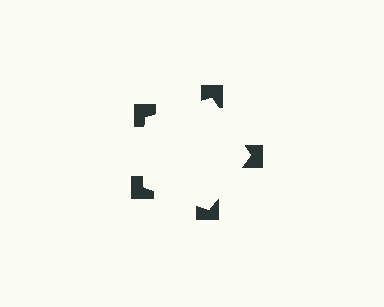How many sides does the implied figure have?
5 sides.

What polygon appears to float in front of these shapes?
An illusory pentagon — its edges are inferred from the aligned wedge cuts in the notched squares, not physically drawn.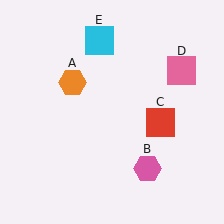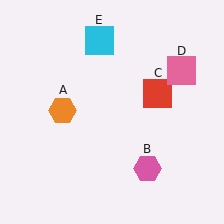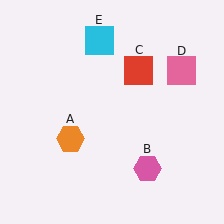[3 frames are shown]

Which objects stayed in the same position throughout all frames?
Pink hexagon (object B) and pink square (object D) and cyan square (object E) remained stationary.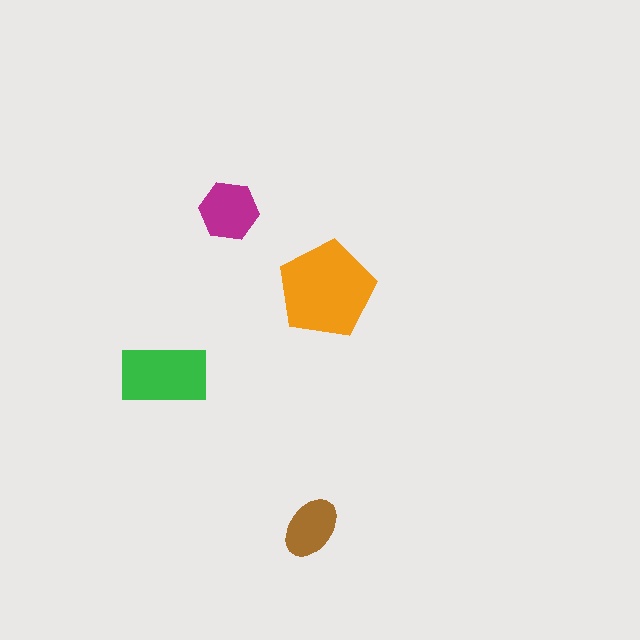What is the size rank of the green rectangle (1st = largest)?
2nd.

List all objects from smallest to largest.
The brown ellipse, the magenta hexagon, the green rectangle, the orange pentagon.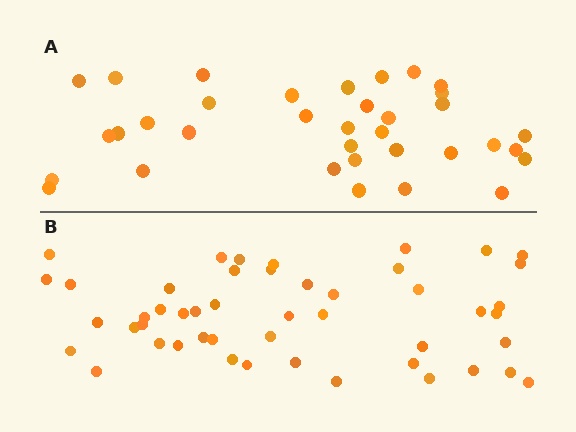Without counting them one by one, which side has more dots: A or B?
Region B (the bottom region) has more dots.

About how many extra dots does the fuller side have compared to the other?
Region B has approximately 15 more dots than region A.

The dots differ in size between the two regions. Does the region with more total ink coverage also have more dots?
No. Region A has more total ink coverage because its dots are larger, but region B actually contains more individual dots. Total area can be misleading — the number of items is what matters here.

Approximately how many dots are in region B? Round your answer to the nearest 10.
About 50 dots. (The exact count is 48, which rounds to 50.)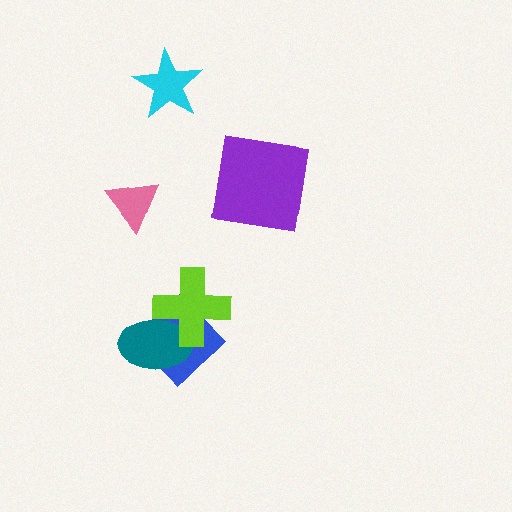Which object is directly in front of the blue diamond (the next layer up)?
The teal ellipse is directly in front of the blue diamond.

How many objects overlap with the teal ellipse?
2 objects overlap with the teal ellipse.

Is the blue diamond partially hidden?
Yes, it is partially covered by another shape.